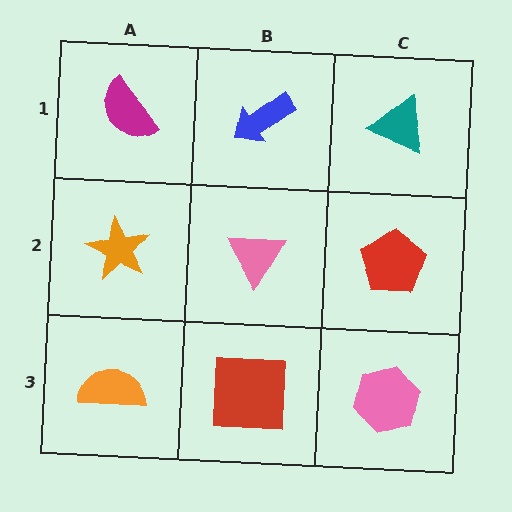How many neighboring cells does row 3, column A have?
2.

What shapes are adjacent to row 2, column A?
A magenta semicircle (row 1, column A), an orange semicircle (row 3, column A), a pink triangle (row 2, column B).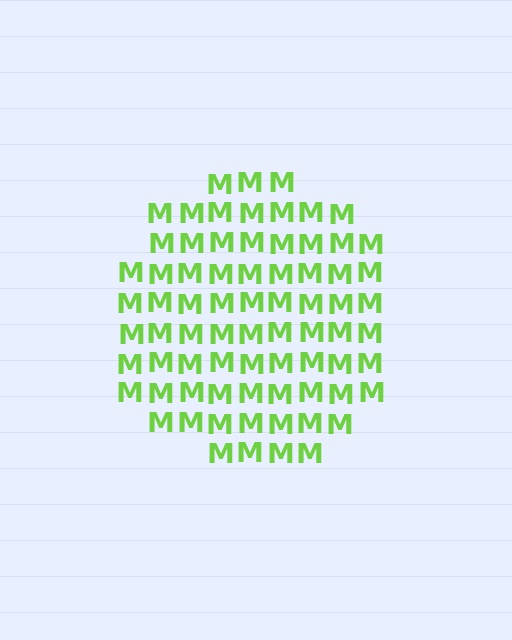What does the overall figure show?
The overall figure shows a circle.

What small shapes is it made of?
It is made of small letter M's.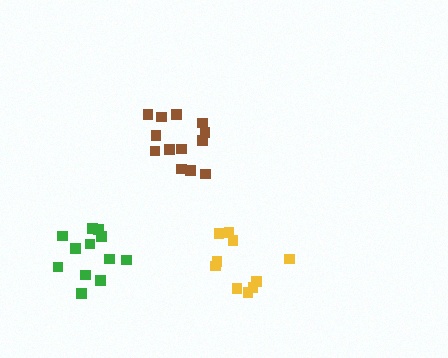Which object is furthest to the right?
The yellow cluster is rightmost.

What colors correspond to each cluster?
The clusters are colored: brown, yellow, green.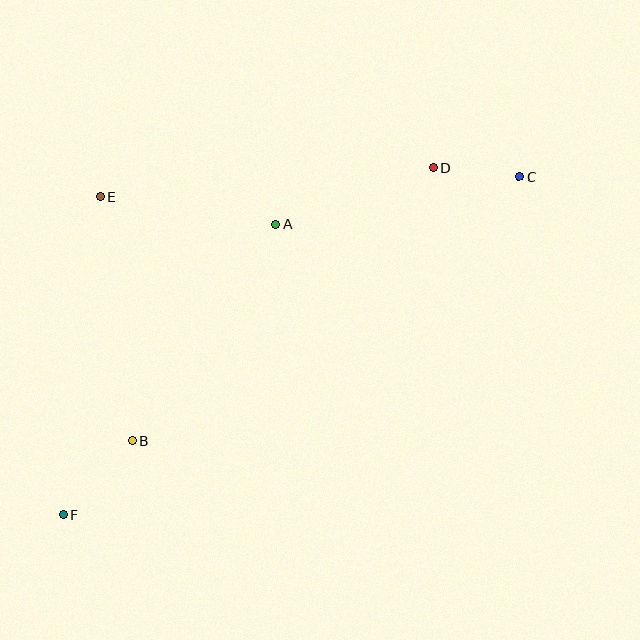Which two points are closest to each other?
Points C and D are closest to each other.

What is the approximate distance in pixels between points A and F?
The distance between A and F is approximately 360 pixels.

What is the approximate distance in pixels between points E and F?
The distance between E and F is approximately 320 pixels.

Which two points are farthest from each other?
Points C and F are farthest from each other.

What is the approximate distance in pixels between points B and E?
The distance between B and E is approximately 246 pixels.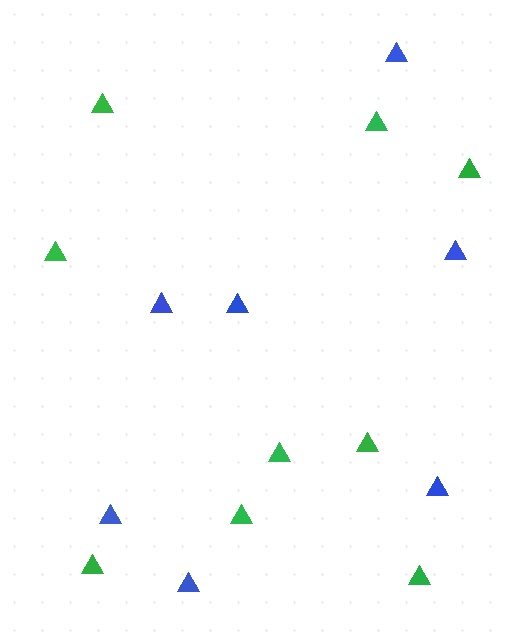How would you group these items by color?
There are 2 groups: one group of green triangles (9) and one group of blue triangles (7).